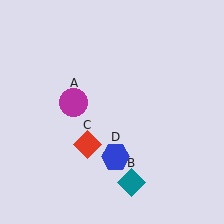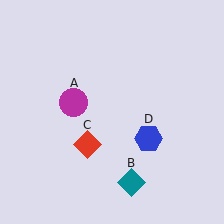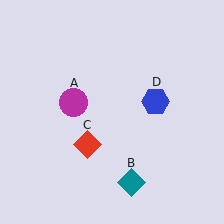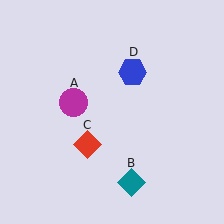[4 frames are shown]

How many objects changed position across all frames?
1 object changed position: blue hexagon (object D).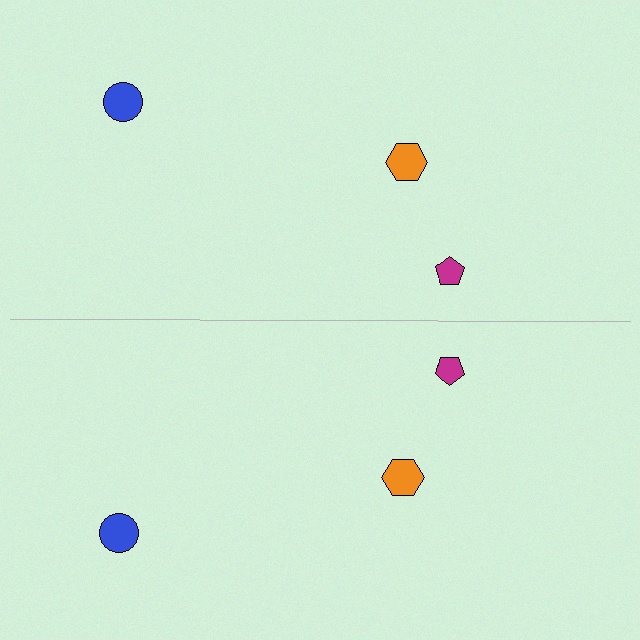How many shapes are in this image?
There are 6 shapes in this image.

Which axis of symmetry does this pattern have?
The pattern has a horizontal axis of symmetry running through the center of the image.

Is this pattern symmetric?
Yes, this pattern has bilateral (reflection) symmetry.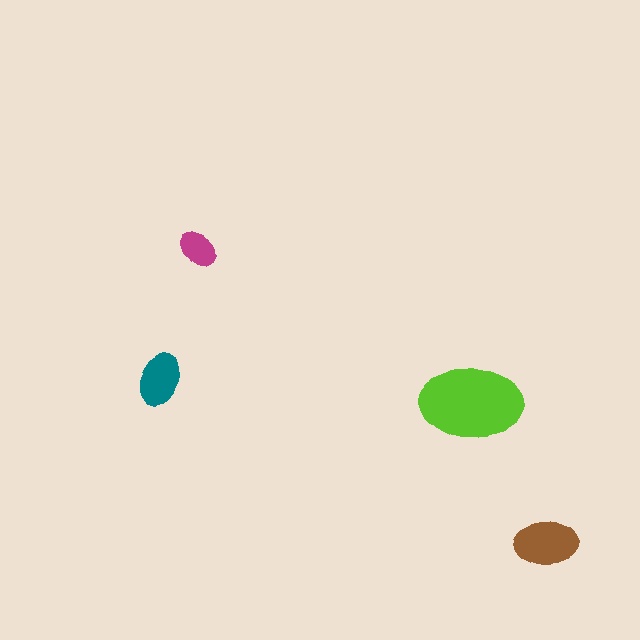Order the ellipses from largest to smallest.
the lime one, the brown one, the teal one, the magenta one.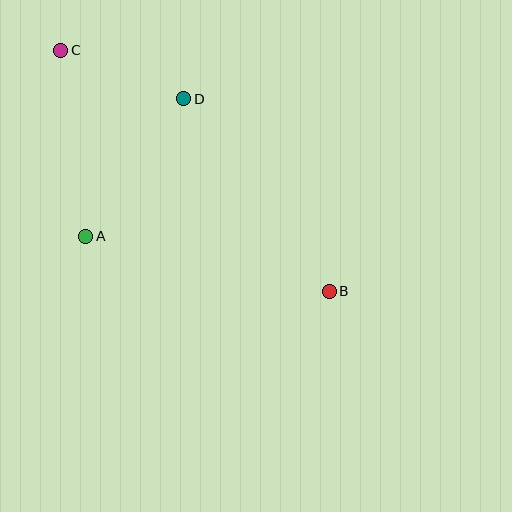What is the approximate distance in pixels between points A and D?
The distance between A and D is approximately 169 pixels.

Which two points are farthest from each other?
Points B and C are farthest from each other.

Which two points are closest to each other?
Points C and D are closest to each other.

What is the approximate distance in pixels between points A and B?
The distance between A and B is approximately 250 pixels.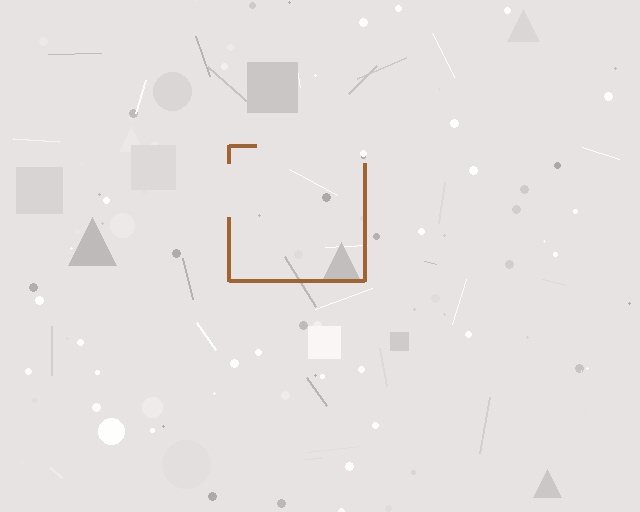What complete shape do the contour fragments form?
The contour fragments form a square.